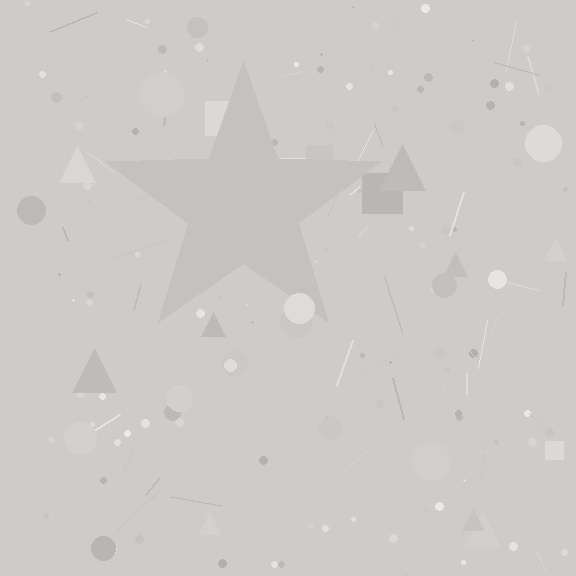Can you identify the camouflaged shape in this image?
The camouflaged shape is a star.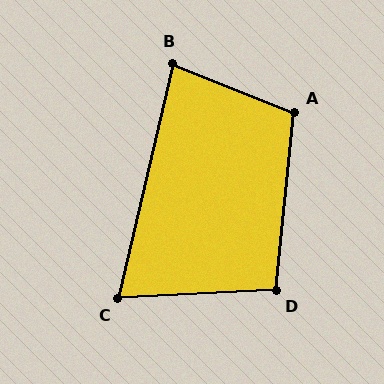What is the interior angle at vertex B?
Approximately 81 degrees (acute).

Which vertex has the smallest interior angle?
C, at approximately 74 degrees.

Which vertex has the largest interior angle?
A, at approximately 106 degrees.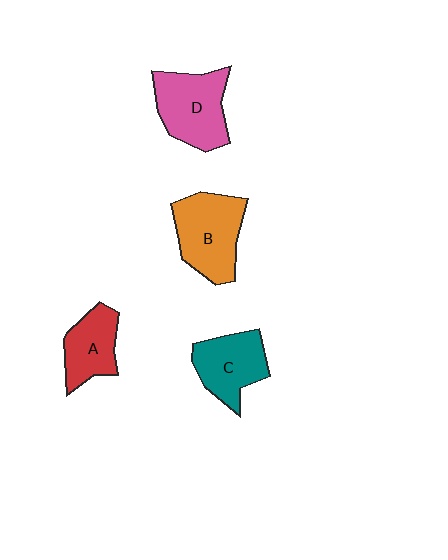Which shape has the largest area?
Shape B (orange).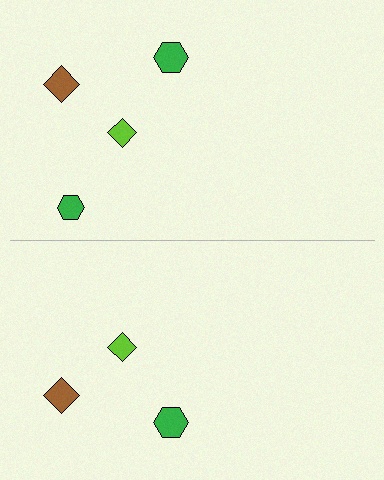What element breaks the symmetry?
A green hexagon is missing from the bottom side.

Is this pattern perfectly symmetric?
No, the pattern is not perfectly symmetric. A green hexagon is missing from the bottom side.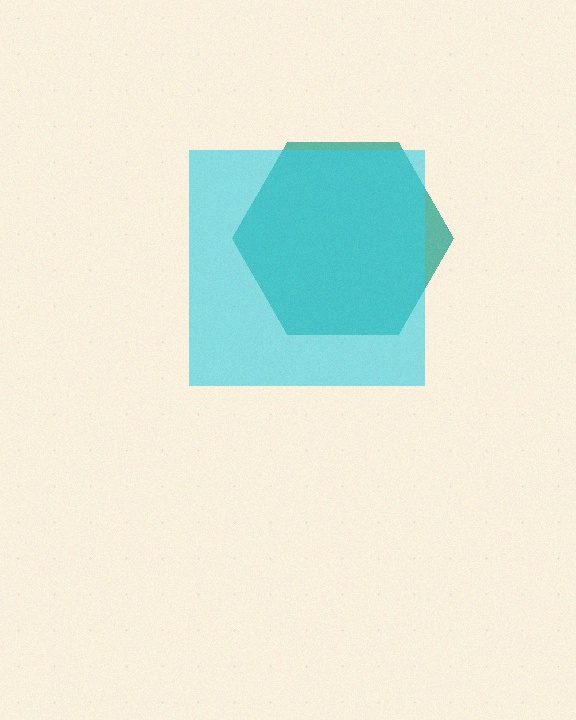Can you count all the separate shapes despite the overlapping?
Yes, there are 2 separate shapes.